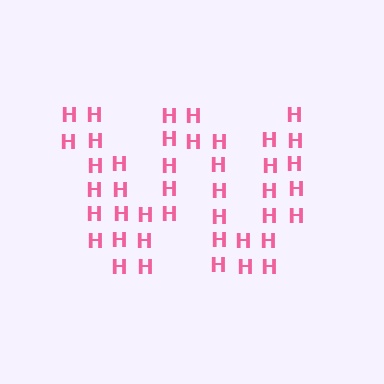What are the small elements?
The small elements are letter H's.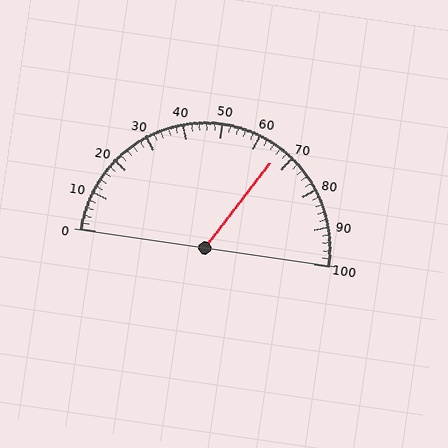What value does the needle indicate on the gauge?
The needle indicates approximately 66.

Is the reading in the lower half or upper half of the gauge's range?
The reading is in the upper half of the range (0 to 100).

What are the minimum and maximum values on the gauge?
The gauge ranges from 0 to 100.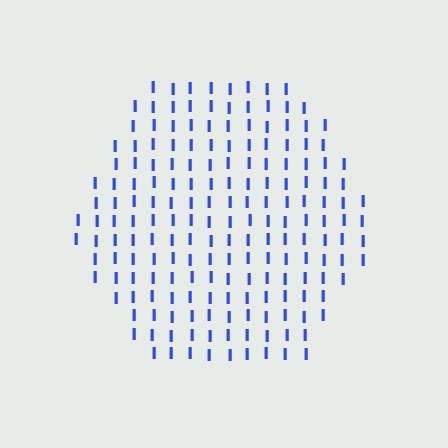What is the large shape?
The large shape is a hexagon.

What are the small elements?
The small elements are letter I's.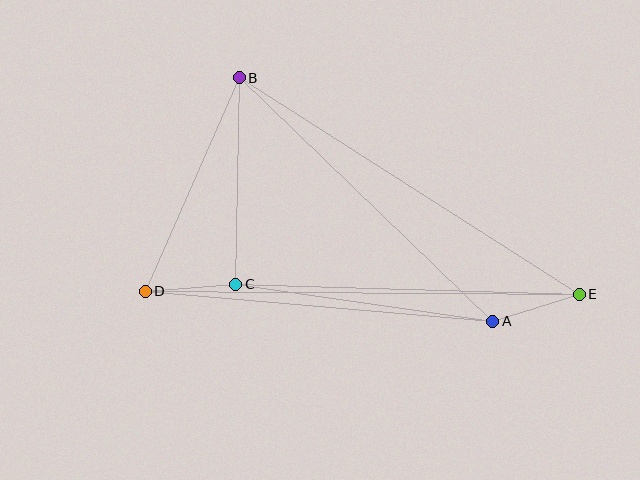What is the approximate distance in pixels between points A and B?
The distance between A and B is approximately 351 pixels.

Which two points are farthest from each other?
Points D and E are farthest from each other.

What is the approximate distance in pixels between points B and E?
The distance between B and E is approximately 403 pixels.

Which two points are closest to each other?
Points C and D are closest to each other.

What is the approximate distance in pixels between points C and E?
The distance between C and E is approximately 344 pixels.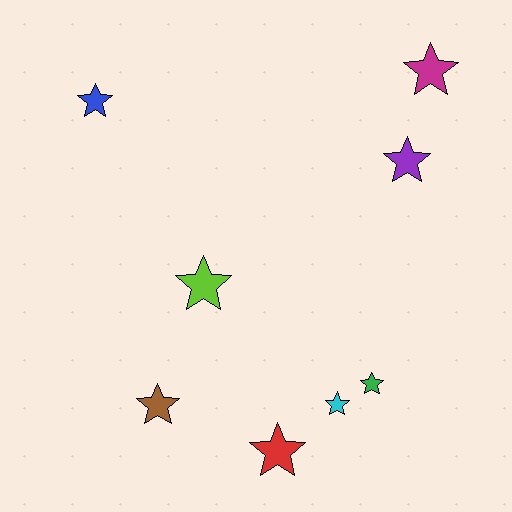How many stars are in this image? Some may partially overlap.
There are 8 stars.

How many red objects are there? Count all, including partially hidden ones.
There is 1 red object.